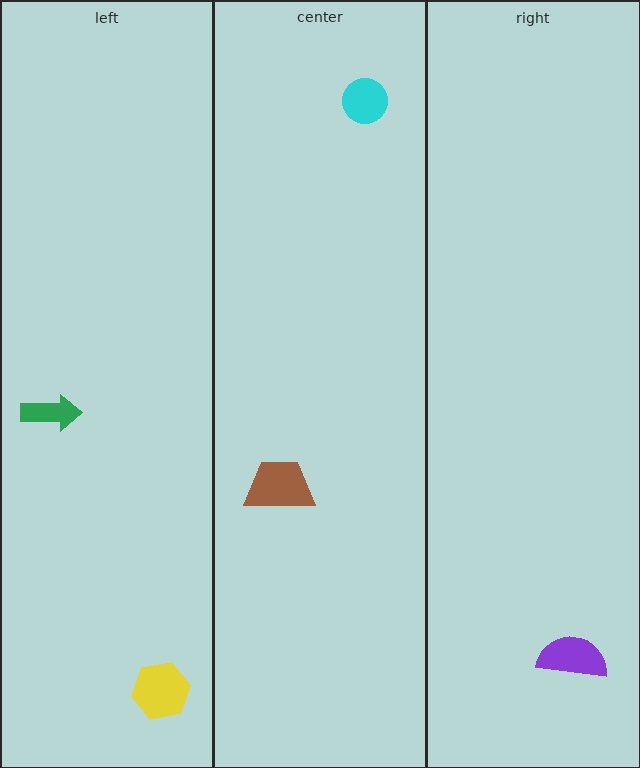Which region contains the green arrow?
The left region.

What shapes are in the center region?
The cyan circle, the brown trapezoid.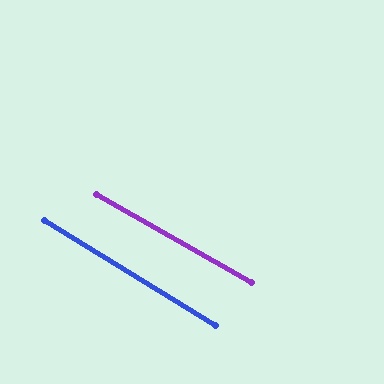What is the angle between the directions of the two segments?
Approximately 2 degrees.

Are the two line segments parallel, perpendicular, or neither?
Parallel — their directions differ by only 2.0°.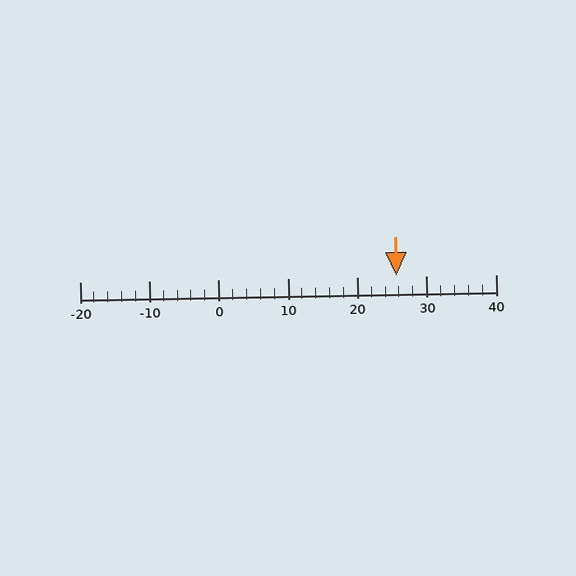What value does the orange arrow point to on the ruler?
The orange arrow points to approximately 26.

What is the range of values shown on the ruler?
The ruler shows values from -20 to 40.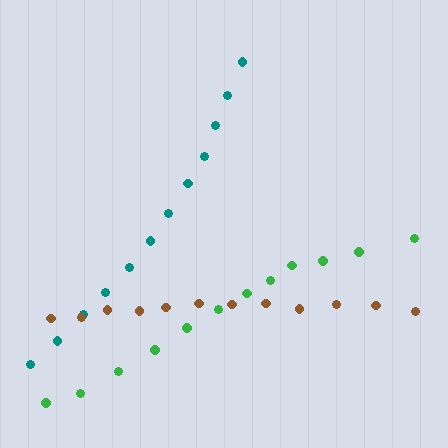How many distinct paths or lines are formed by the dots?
There are 3 distinct paths.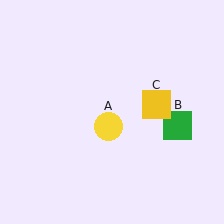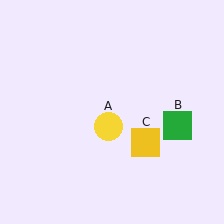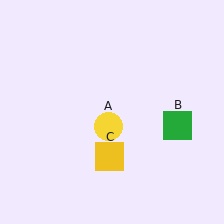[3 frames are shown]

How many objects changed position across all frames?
1 object changed position: yellow square (object C).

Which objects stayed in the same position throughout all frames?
Yellow circle (object A) and green square (object B) remained stationary.